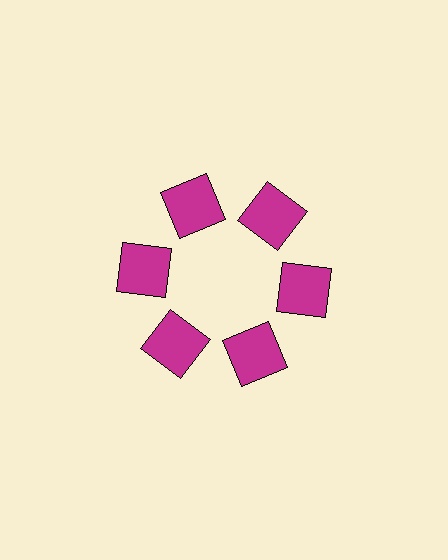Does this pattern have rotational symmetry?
Yes, this pattern has 6-fold rotational symmetry. It looks the same after rotating 60 degrees around the center.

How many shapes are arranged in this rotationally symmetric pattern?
There are 6 shapes, arranged in 6 groups of 1.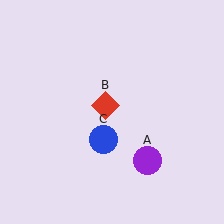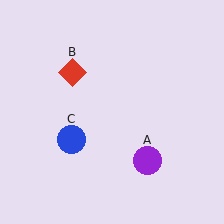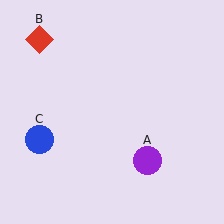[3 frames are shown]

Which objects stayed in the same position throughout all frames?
Purple circle (object A) remained stationary.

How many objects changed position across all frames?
2 objects changed position: red diamond (object B), blue circle (object C).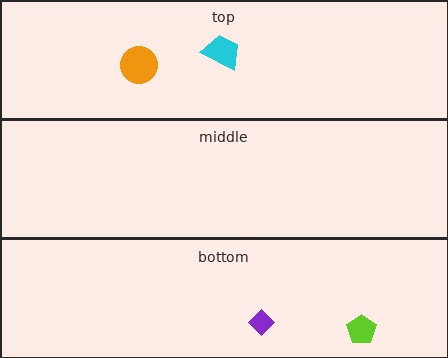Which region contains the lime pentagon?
The bottom region.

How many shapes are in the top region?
2.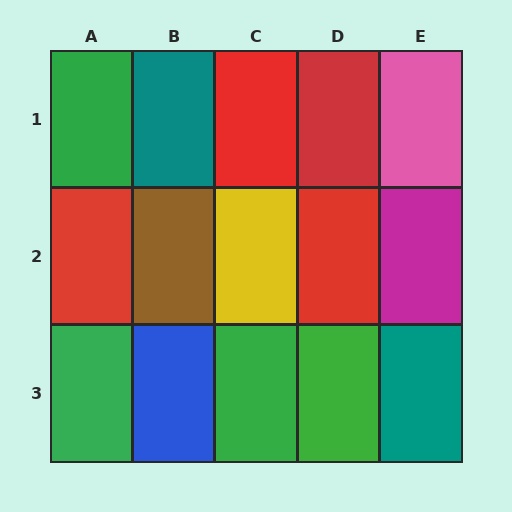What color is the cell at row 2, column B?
Brown.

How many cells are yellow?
1 cell is yellow.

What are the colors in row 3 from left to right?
Green, blue, green, green, teal.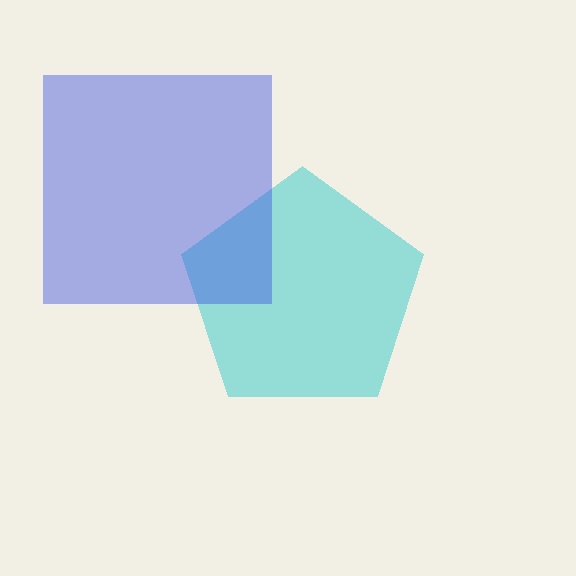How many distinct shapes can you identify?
There are 2 distinct shapes: a cyan pentagon, a blue square.